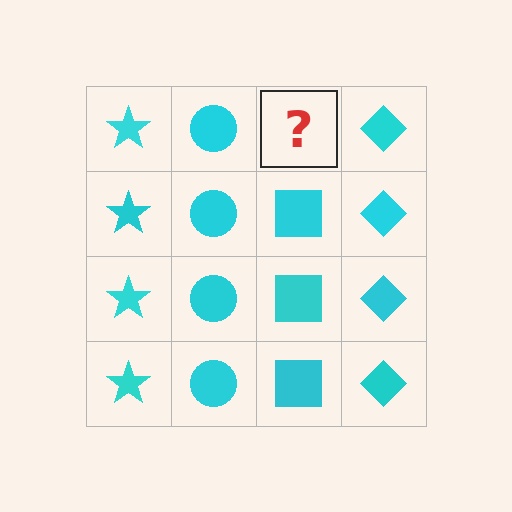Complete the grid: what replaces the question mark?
The question mark should be replaced with a cyan square.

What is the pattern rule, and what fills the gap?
The rule is that each column has a consistent shape. The gap should be filled with a cyan square.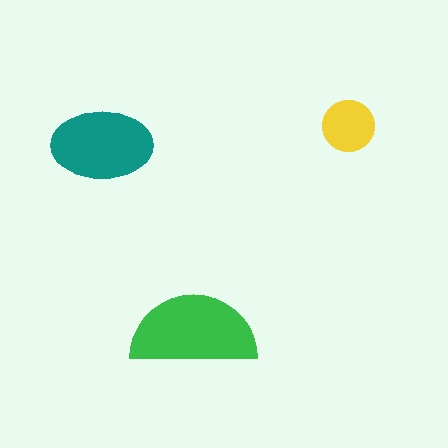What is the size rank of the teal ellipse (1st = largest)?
2nd.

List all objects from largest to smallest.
The green semicircle, the teal ellipse, the yellow circle.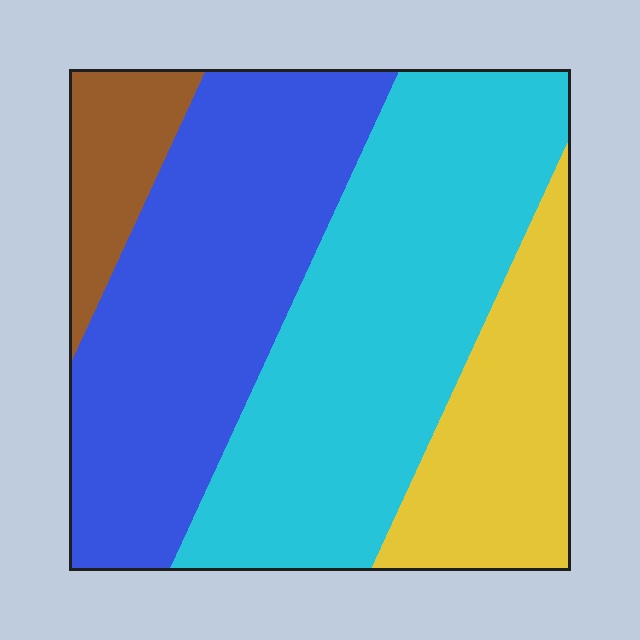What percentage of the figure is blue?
Blue takes up about one third (1/3) of the figure.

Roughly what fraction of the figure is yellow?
Yellow takes up about one sixth (1/6) of the figure.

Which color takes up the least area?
Brown, at roughly 10%.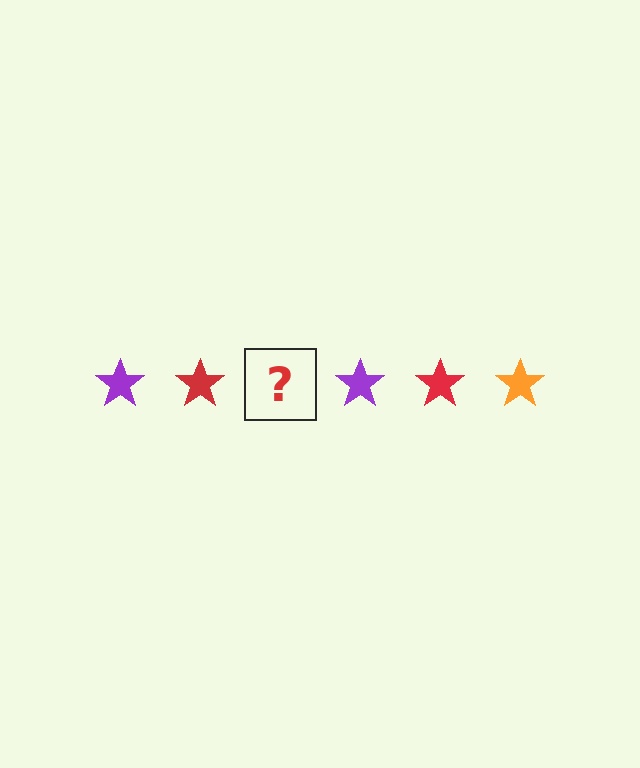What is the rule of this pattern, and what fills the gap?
The rule is that the pattern cycles through purple, red, orange stars. The gap should be filled with an orange star.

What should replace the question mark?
The question mark should be replaced with an orange star.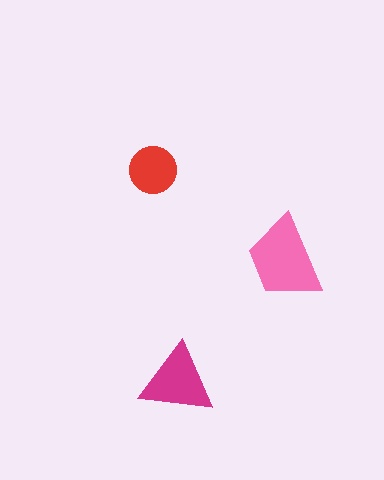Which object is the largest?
The pink trapezoid.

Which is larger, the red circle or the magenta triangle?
The magenta triangle.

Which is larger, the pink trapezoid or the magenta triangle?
The pink trapezoid.